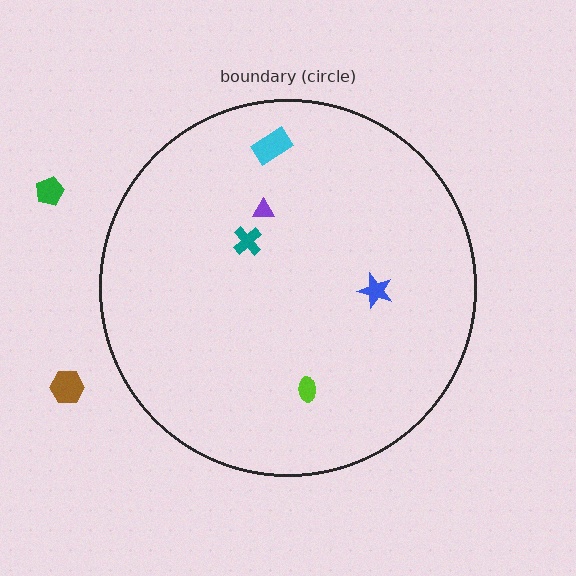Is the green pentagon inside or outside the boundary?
Outside.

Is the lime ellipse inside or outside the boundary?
Inside.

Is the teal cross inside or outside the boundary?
Inside.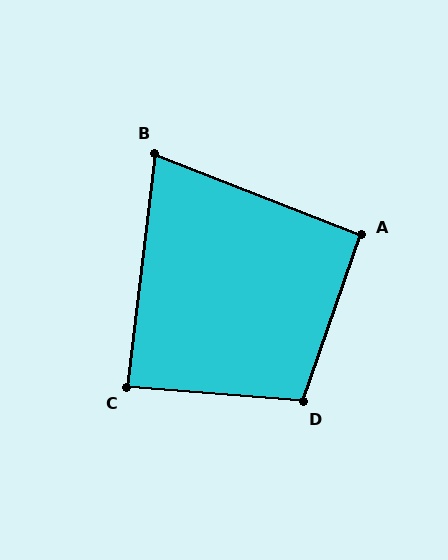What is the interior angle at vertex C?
Approximately 88 degrees (approximately right).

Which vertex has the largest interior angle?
D, at approximately 105 degrees.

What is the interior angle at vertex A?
Approximately 92 degrees (approximately right).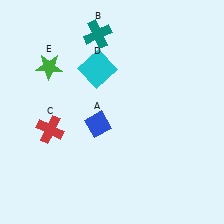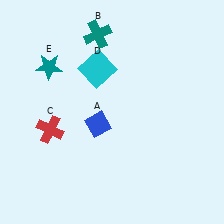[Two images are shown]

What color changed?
The star (E) changed from green in Image 1 to teal in Image 2.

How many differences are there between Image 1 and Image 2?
There is 1 difference between the two images.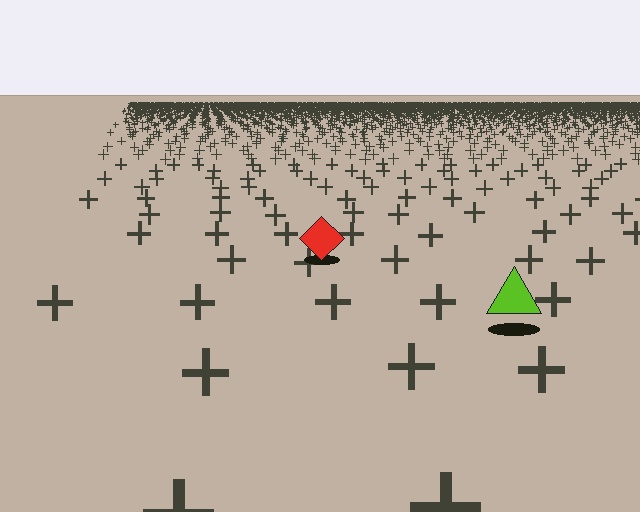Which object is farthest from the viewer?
The red diamond is farthest from the viewer. It appears smaller and the ground texture around it is denser.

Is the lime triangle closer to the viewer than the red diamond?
Yes. The lime triangle is closer — you can tell from the texture gradient: the ground texture is coarser near it.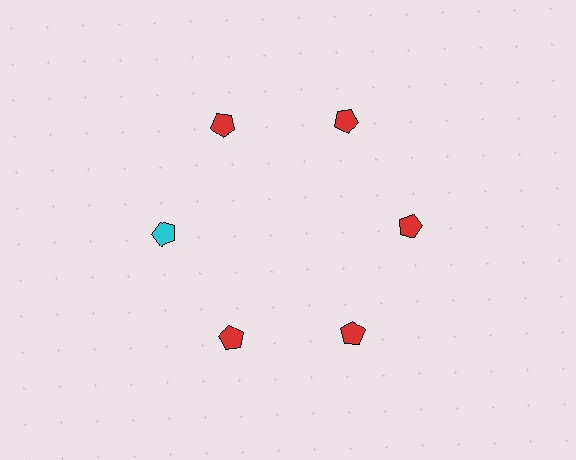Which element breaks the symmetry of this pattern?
The cyan pentagon at roughly the 9 o'clock position breaks the symmetry. All other shapes are red pentagons.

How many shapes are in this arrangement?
There are 6 shapes arranged in a ring pattern.